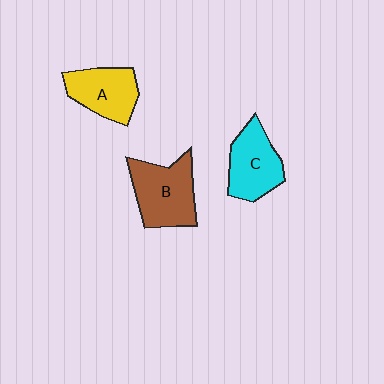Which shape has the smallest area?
Shape A (yellow).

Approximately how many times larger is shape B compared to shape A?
Approximately 1.3 times.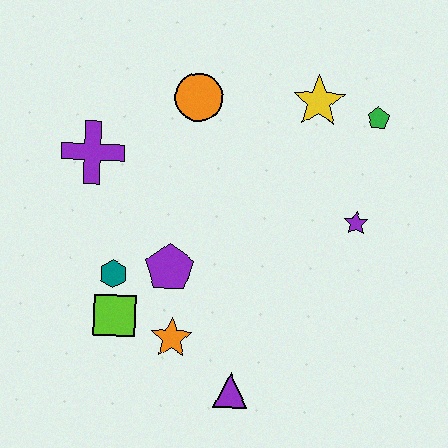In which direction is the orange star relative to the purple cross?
The orange star is below the purple cross.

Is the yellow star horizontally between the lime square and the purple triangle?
No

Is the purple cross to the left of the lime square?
Yes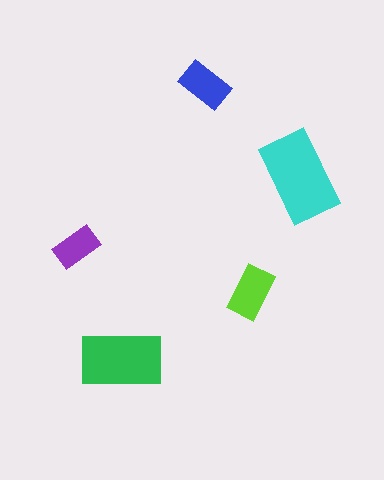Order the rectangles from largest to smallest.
the cyan one, the green one, the lime one, the blue one, the purple one.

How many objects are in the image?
There are 5 objects in the image.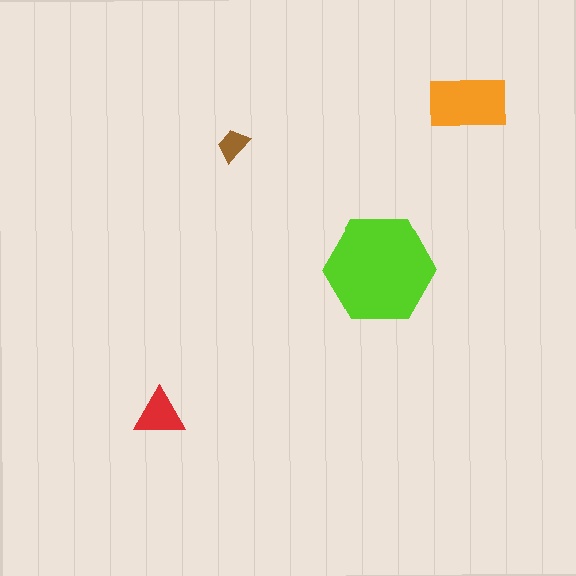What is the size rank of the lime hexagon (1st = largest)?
1st.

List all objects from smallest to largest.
The brown trapezoid, the red triangle, the orange rectangle, the lime hexagon.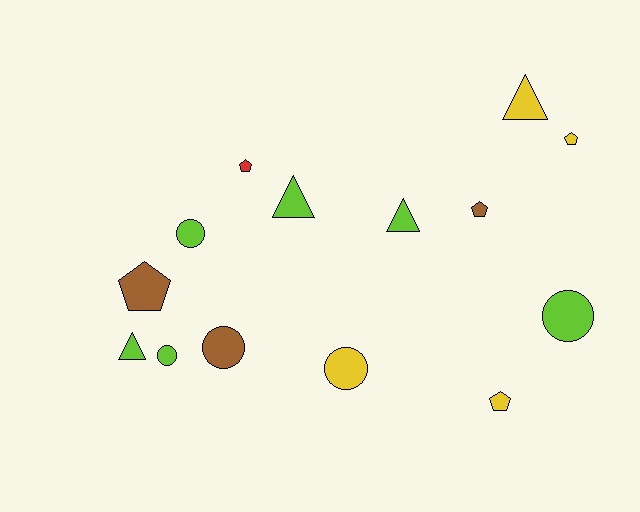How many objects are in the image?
There are 14 objects.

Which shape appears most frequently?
Circle, with 5 objects.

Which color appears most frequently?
Lime, with 6 objects.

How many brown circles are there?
There is 1 brown circle.